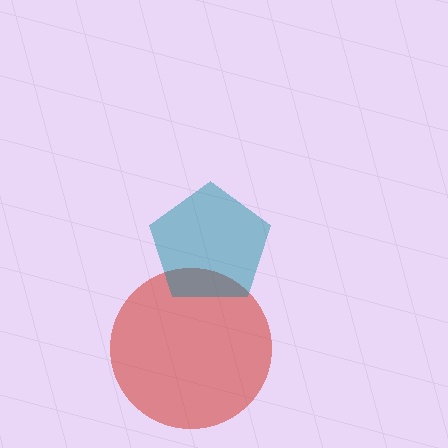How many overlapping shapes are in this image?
There are 2 overlapping shapes in the image.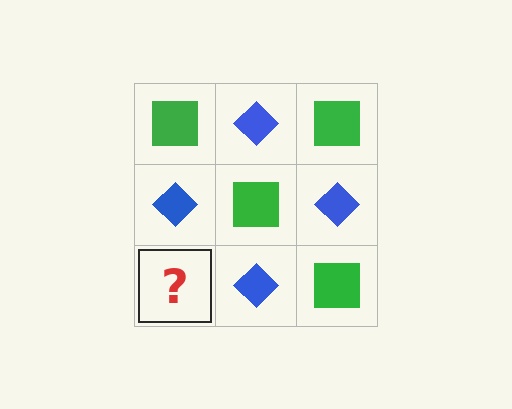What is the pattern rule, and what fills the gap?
The rule is that it alternates green square and blue diamond in a checkerboard pattern. The gap should be filled with a green square.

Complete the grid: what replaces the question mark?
The question mark should be replaced with a green square.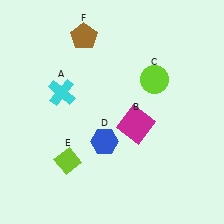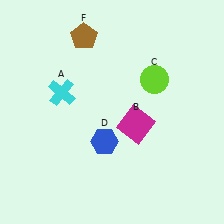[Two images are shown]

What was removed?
The lime diamond (E) was removed in Image 2.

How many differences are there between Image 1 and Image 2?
There is 1 difference between the two images.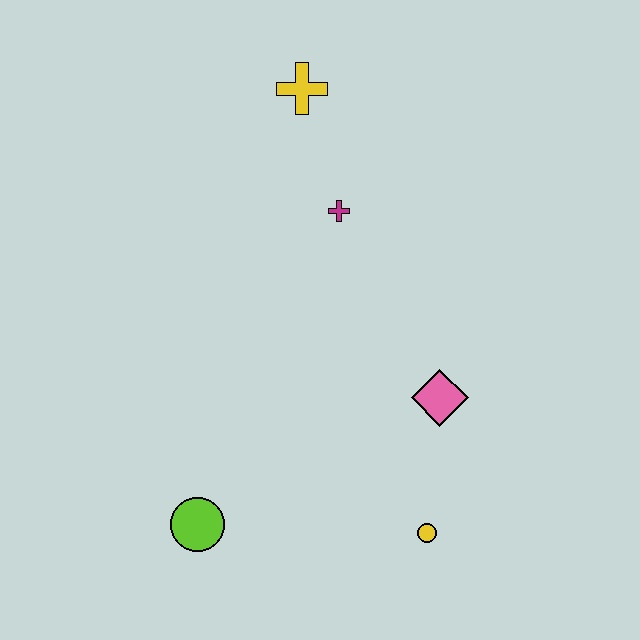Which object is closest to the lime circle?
The yellow circle is closest to the lime circle.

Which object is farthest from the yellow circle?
The yellow cross is farthest from the yellow circle.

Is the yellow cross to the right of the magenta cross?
No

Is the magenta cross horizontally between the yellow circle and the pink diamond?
No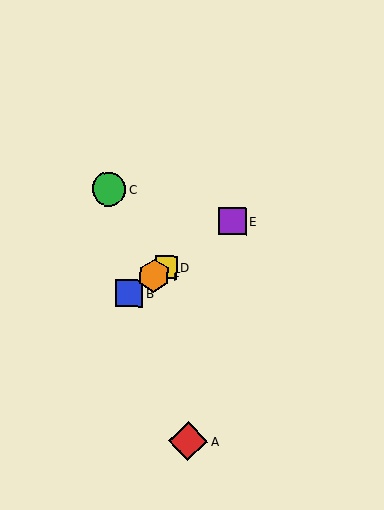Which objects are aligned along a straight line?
Objects B, D, E, F are aligned along a straight line.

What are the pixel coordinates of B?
Object B is at (129, 293).